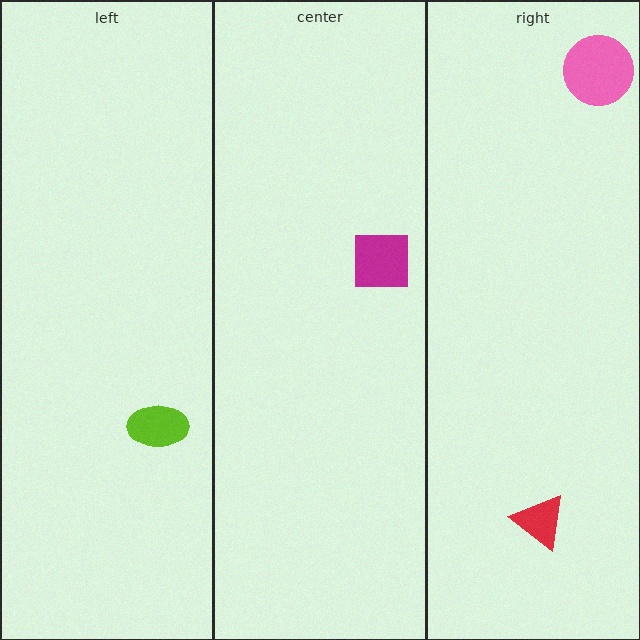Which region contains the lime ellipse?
The left region.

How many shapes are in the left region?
1.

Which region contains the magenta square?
The center region.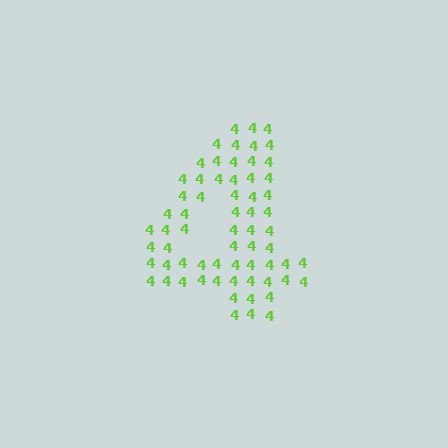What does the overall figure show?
The overall figure shows the digit 4.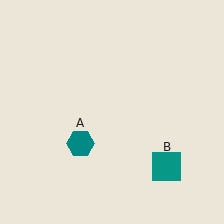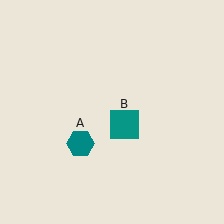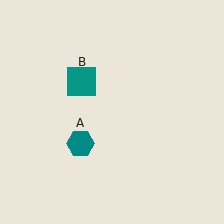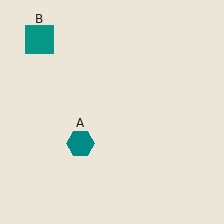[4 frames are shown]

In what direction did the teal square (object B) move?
The teal square (object B) moved up and to the left.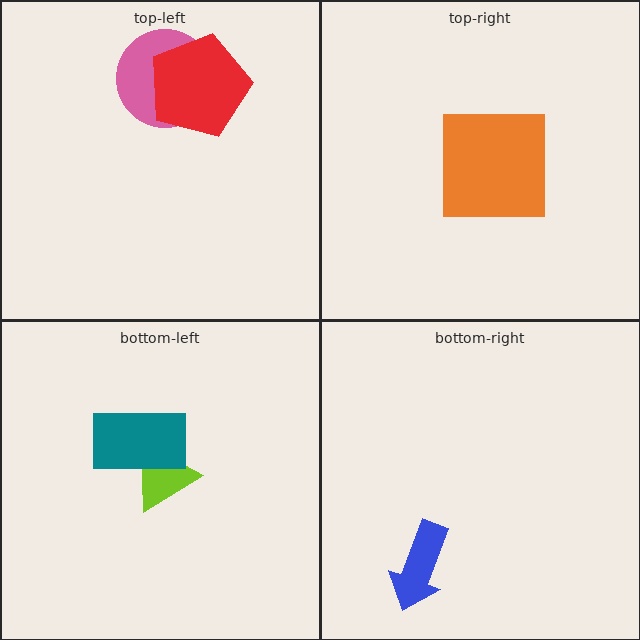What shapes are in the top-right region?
The orange square.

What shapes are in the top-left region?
The pink circle, the red pentagon.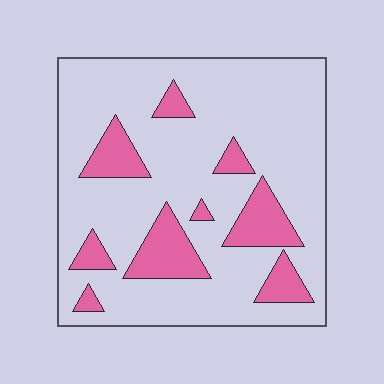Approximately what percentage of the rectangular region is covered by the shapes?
Approximately 20%.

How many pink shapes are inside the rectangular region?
9.